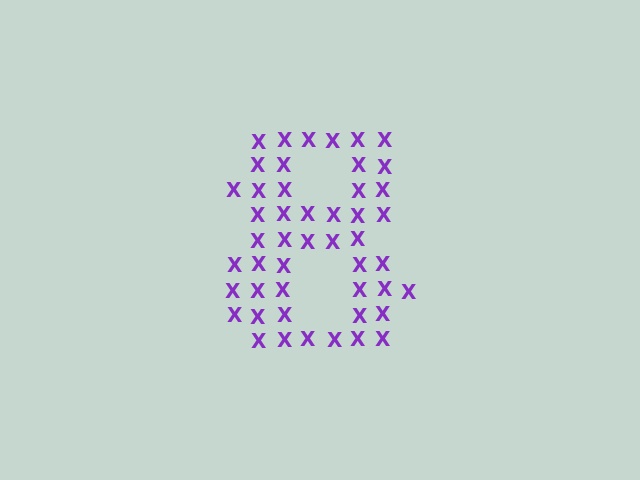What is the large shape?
The large shape is the digit 8.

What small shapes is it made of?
It is made of small letter X's.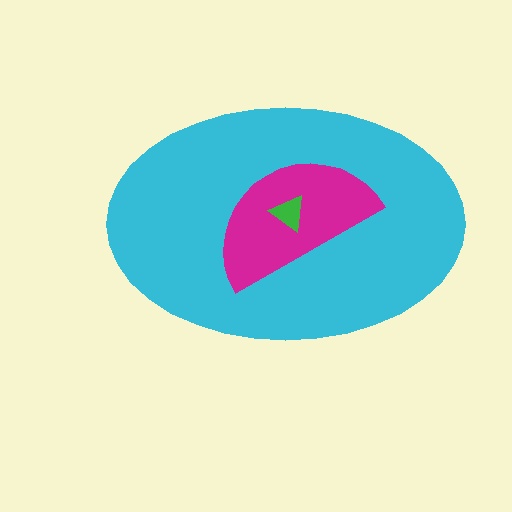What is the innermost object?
The green triangle.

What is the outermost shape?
The cyan ellipse.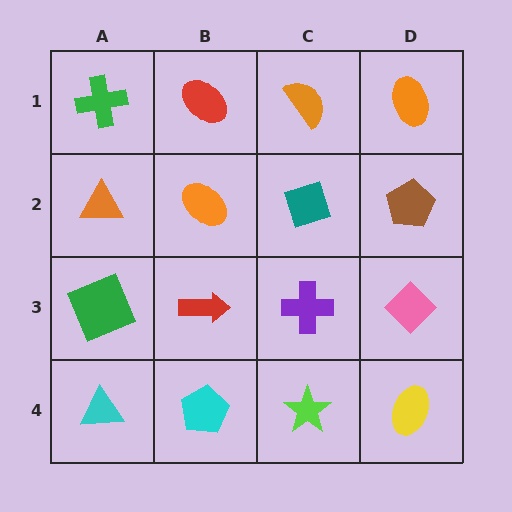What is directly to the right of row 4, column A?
A cyan pentagon.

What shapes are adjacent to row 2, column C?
An orange semicircle (row 1, column C), a purple cross (row 3, column C), an orange ellipse (row 2, column B), a brown pentagon (row 2, column D).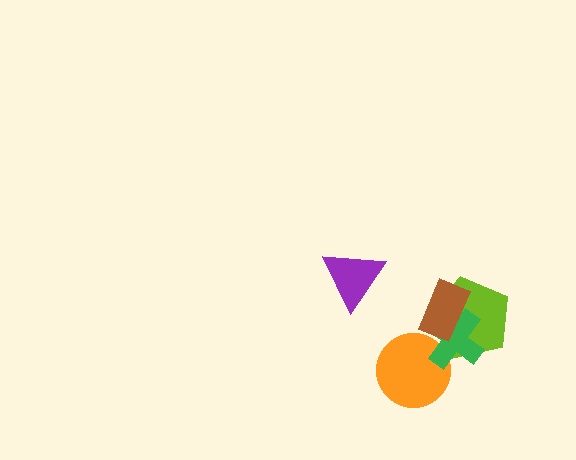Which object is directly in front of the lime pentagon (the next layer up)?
The green cross is directly in front of the lime pentagon.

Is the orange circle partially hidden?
Yes, it is partially covered by another shape.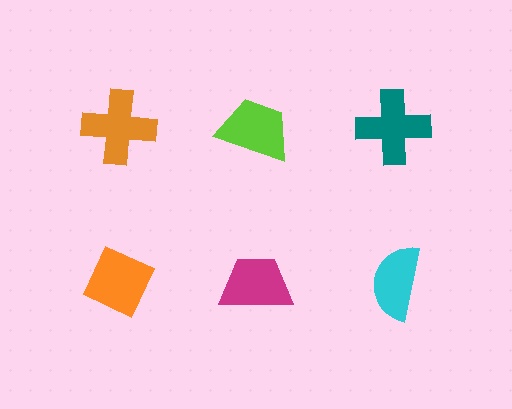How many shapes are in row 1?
3 shapes.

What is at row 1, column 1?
An orange cross.